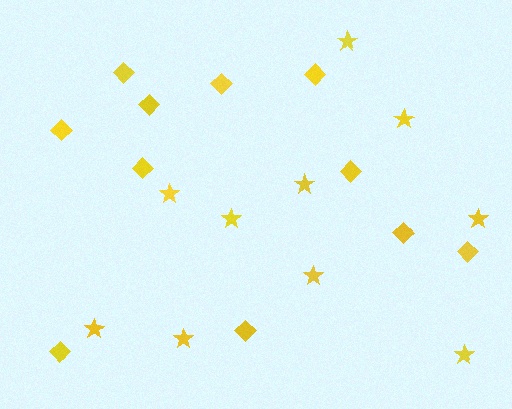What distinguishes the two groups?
There are 2 groups: one group of stars (10) and one group of diamonds (11).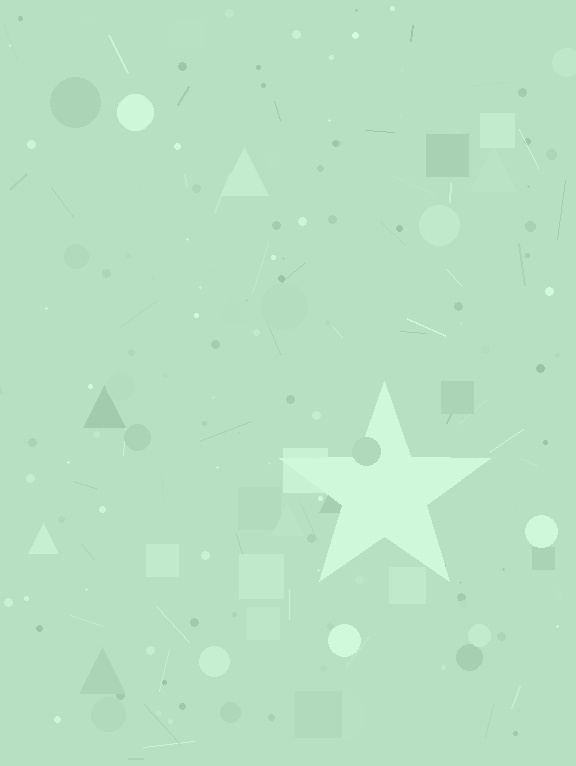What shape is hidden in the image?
A star is hidden in the image.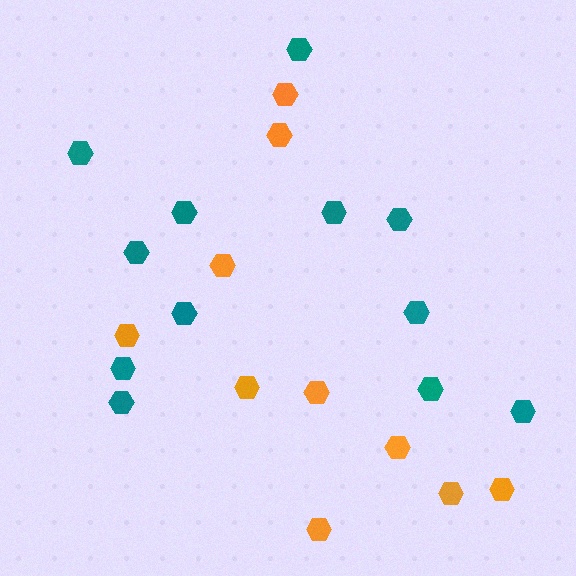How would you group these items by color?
There are 2 groups: one group of teal hexagons (12) and one group of orange hexagons (10).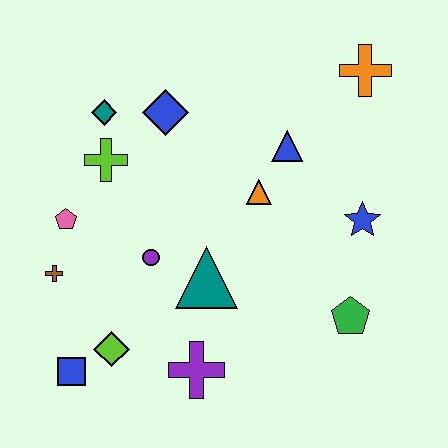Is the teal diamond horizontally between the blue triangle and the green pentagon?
No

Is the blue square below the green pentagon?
Yes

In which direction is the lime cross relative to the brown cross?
The lime cross is above the brown cross.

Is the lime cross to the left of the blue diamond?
Yes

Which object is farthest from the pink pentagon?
The orange cross is farthest from the pink pentagon.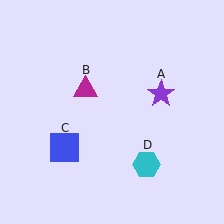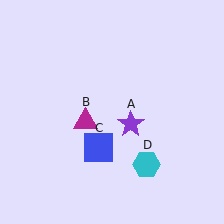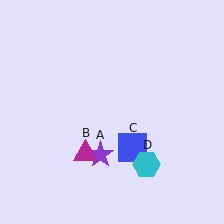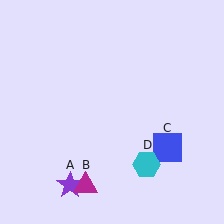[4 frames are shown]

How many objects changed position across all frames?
3 objects changed position: purple star (object A), magenta triangle (object B), blue square (object C).